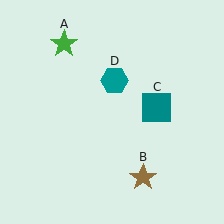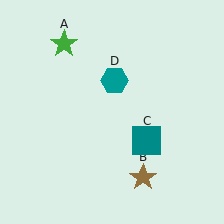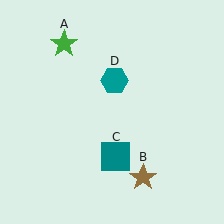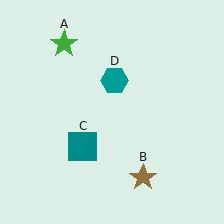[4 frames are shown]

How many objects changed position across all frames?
1 object changed position: teal square (object C).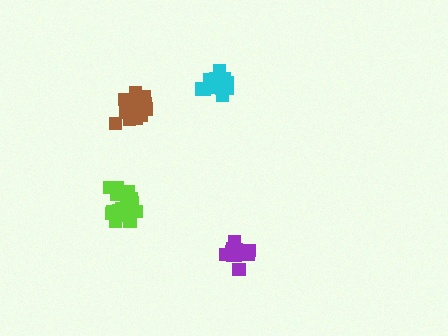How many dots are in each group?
Group 1: 13 dots, Group 2: 18 dots, Group 3: 17 dots, Group 4: 13 dots (61 total).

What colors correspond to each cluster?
The clusters are colored: purple, brown, lime, cyan.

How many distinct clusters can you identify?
There are 4 distinct clusters.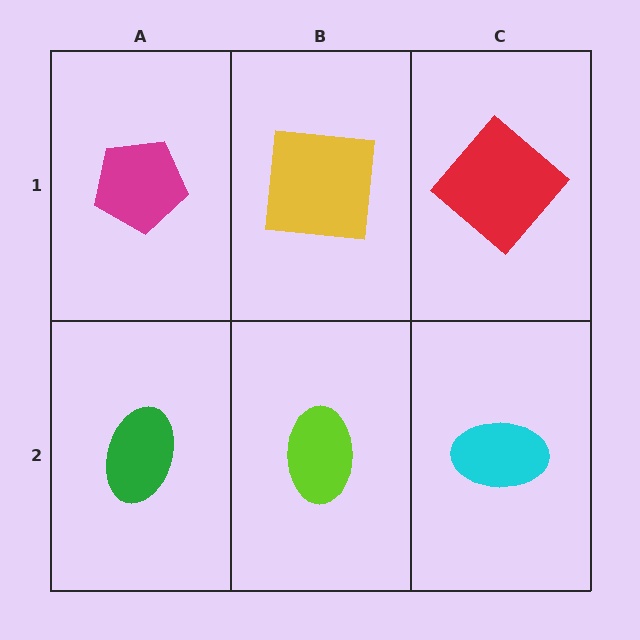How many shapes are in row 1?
3 shapes.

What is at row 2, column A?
A green ellipse.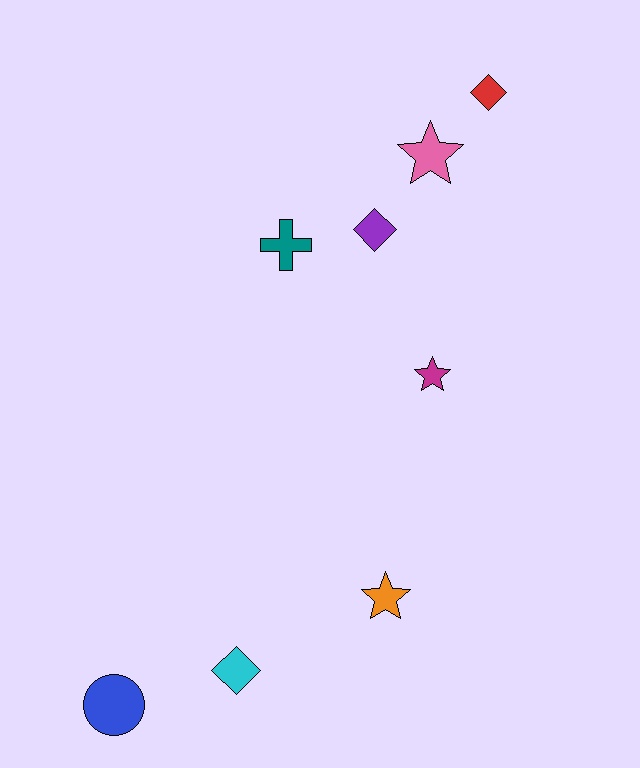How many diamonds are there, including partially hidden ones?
There are 3 diamonds.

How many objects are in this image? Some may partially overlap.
There are 8 objects.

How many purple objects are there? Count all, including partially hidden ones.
There is 1 purple object.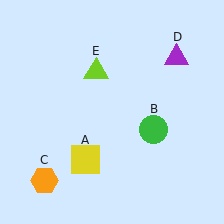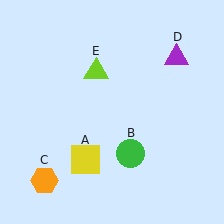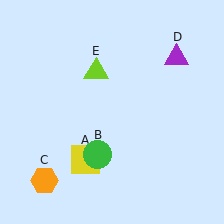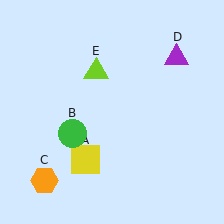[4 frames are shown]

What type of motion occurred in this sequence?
The green circle (object B) rotated clockwise around the center of the scene.